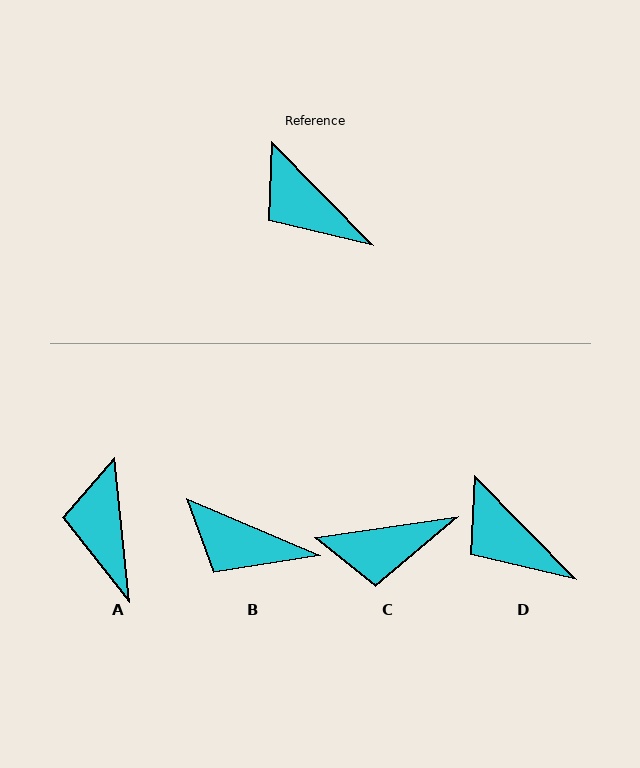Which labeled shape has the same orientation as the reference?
D.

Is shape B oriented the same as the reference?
No, it is off by about 22 degrees.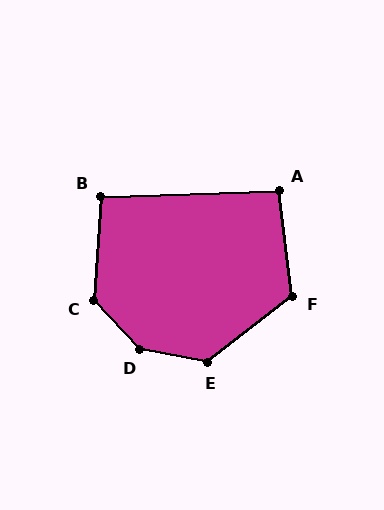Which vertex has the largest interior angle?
D, at approximately 143 degrees.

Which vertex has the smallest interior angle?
A, at approximately 95 degrees.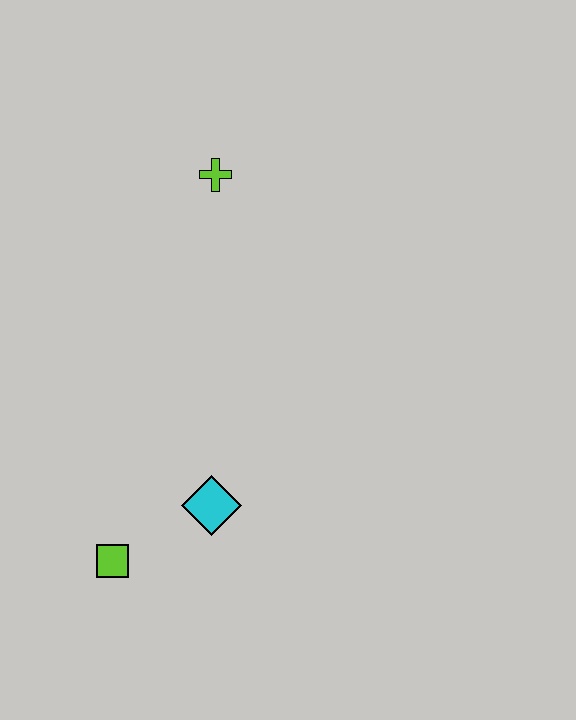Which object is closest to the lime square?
The cyan diamond is closest to the lime square.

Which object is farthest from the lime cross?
The lime square is farthest from the lime cross.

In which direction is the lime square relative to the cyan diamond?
The lime square is to the left of the cyan diamond.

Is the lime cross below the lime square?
No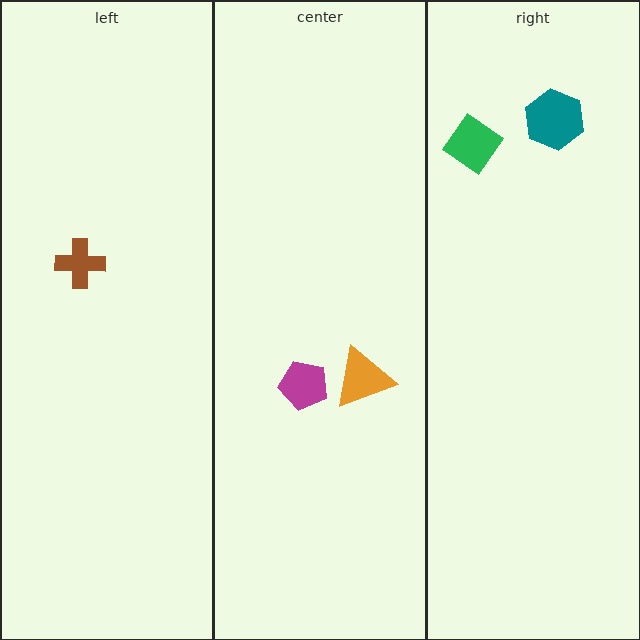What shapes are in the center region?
The orange triangle, the magenta pentagon.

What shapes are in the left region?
The brown cross.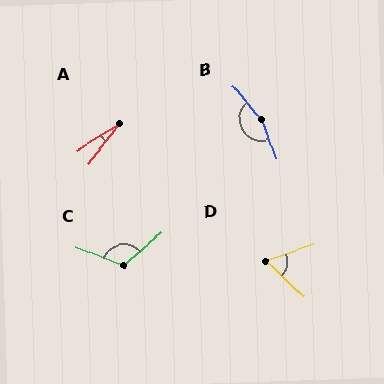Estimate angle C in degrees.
Approximately 119 degrees.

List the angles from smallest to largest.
A (20°), D (63°), C (119°), B (161°).